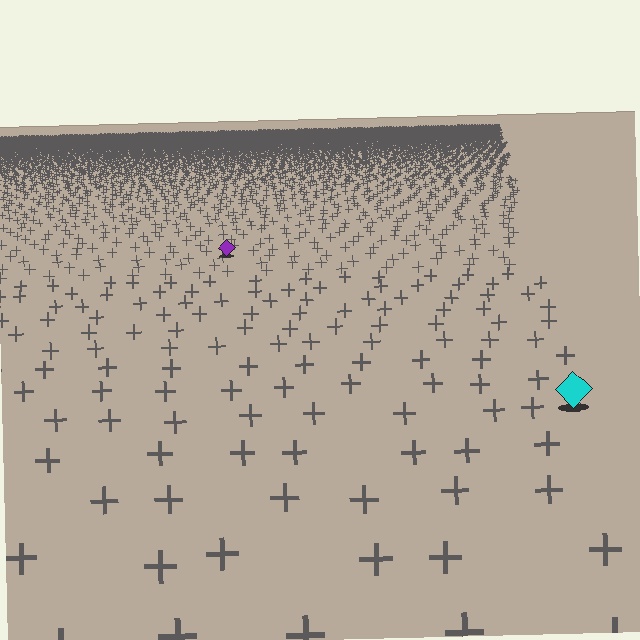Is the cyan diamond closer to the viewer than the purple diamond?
Yes. The cyan diamond is closer — you can tell from the texture gradient: the ground texture is coarser near it.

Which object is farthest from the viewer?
The purple diamond is farthest from the viewer. It appears smaller and the ground texture around it is denser.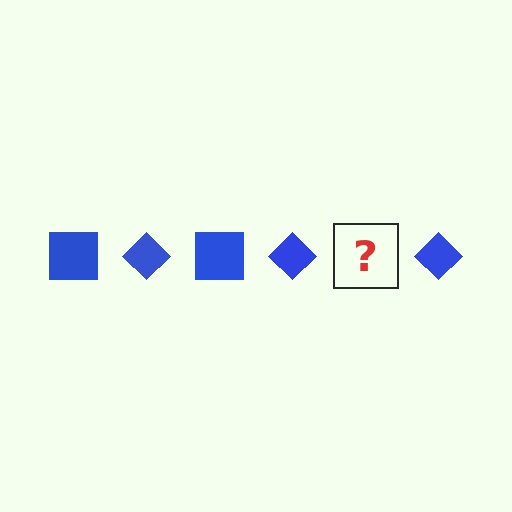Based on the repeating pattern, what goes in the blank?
The blank should be a blue square.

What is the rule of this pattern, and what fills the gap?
The rule is that the pattern cycles through square, diamond shapes in blue. The gap should be filled with a blue square.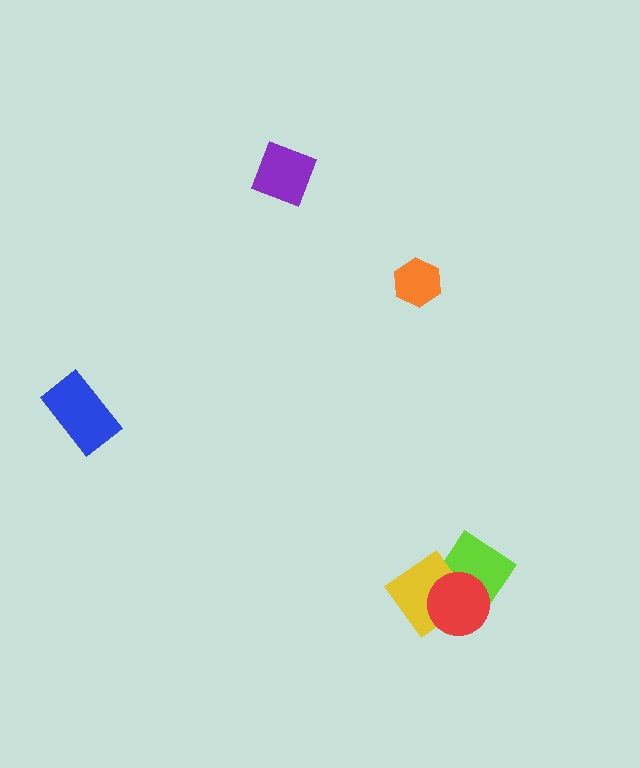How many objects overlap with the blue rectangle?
0 objects overlap with the blue rectangle.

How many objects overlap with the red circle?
2 objects overlap with the red circle.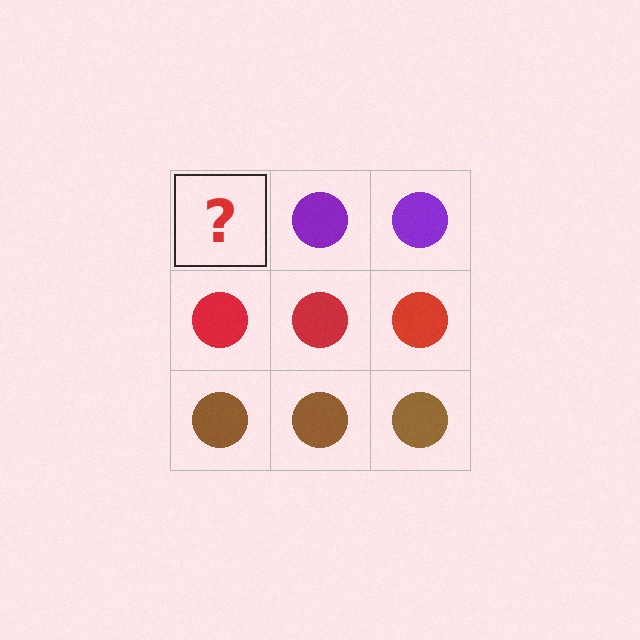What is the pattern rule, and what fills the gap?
The rule is that each row has a consistent color. The gap should be filled with a purple circle.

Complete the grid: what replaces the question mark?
The question mark should be replaced with a purple circle.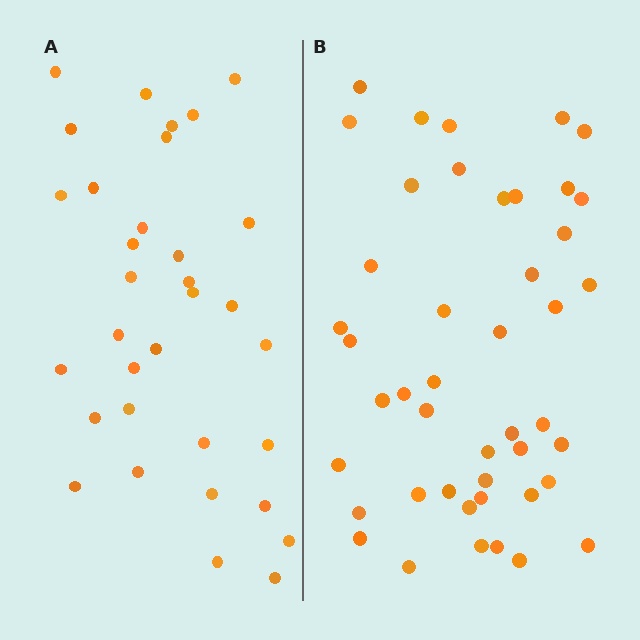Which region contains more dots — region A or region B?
Region B (the right region) has more dots.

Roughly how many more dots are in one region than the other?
Region B has roughly 12 or so more dots than region A.